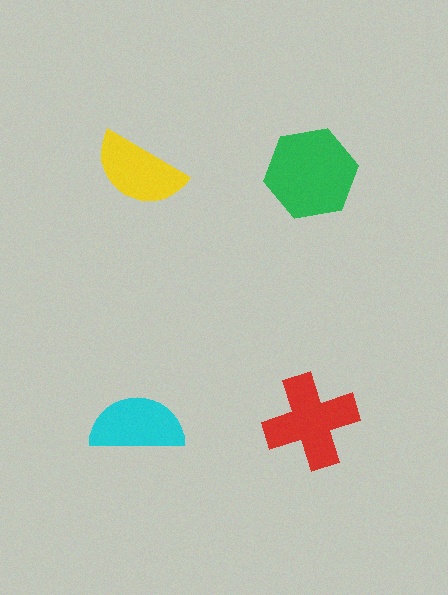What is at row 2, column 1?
A cyan semicircle.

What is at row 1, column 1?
A yellow semicircle.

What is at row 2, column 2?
A red cross.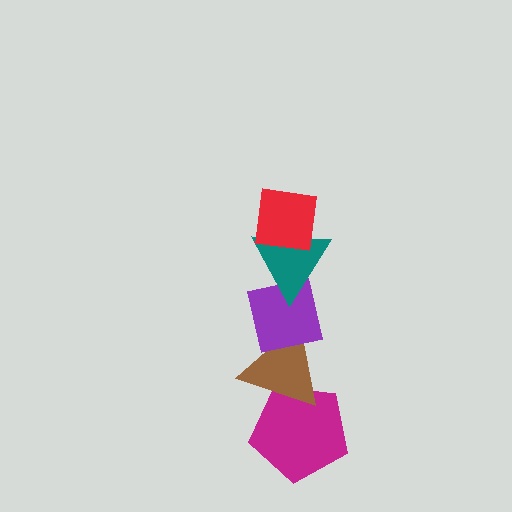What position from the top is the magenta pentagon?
The magenta pentagon is 5th from the top.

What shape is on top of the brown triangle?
The purple square is on top of the brown triangle.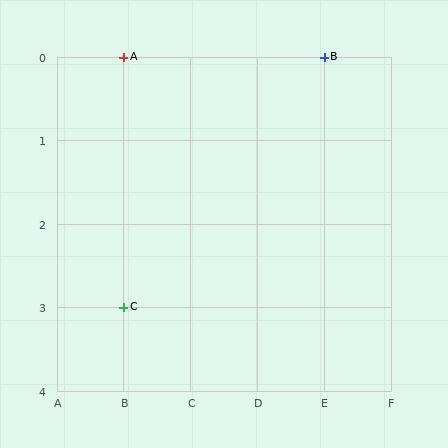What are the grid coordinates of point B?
Point B is at grid coordinates (E, 0).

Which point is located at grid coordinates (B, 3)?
Point C is at (B, 3).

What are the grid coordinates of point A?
Point A is at grid coordinates (B, 0).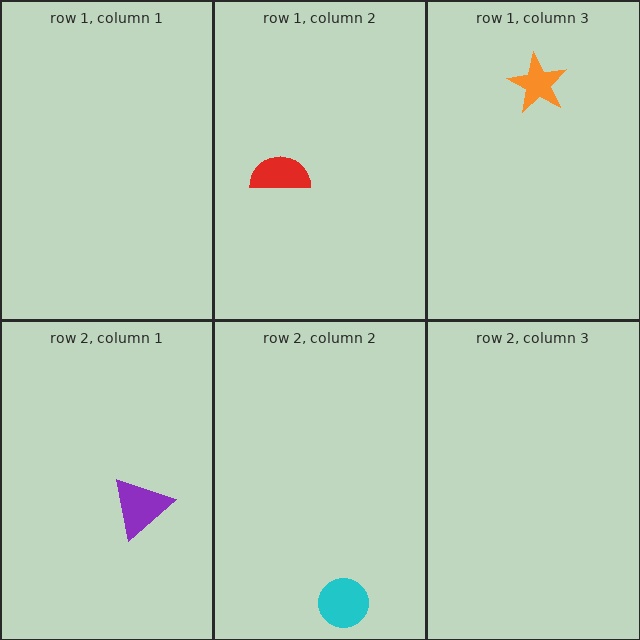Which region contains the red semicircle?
The row 1, column 2 region.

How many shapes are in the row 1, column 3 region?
1.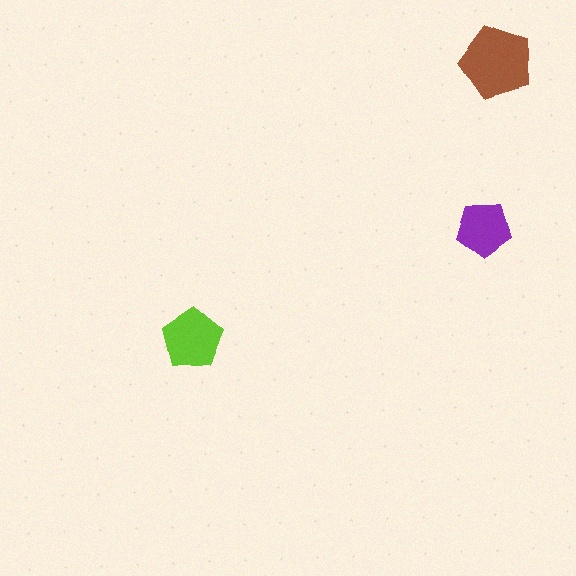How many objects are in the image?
There are 3 objects in the image.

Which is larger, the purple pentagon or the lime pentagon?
The lime one.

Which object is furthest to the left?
The lime pentagon is leftmost.